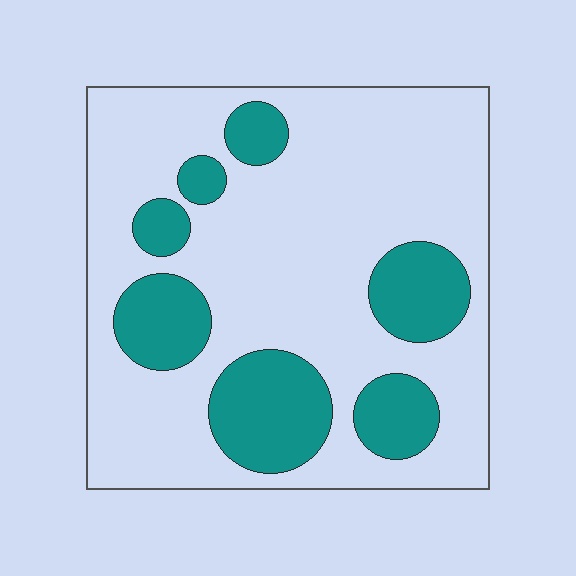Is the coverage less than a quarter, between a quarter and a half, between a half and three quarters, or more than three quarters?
Between a quarter and a half.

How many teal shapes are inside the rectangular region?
7.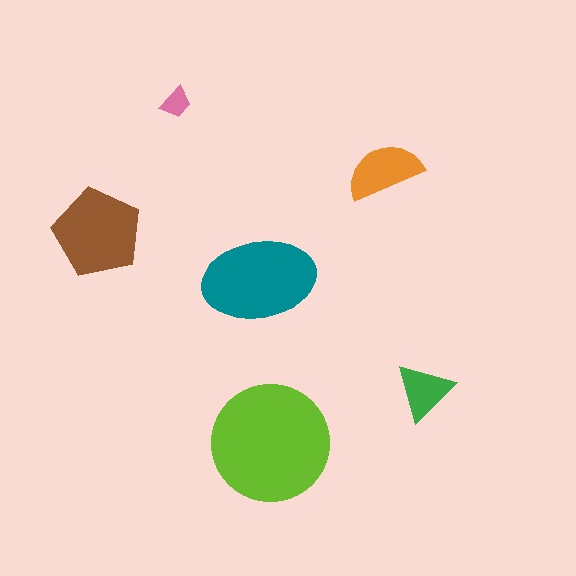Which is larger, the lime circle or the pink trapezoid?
The lime circle.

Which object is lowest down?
The lime circle is bottommost.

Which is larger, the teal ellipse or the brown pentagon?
The teal ellipse.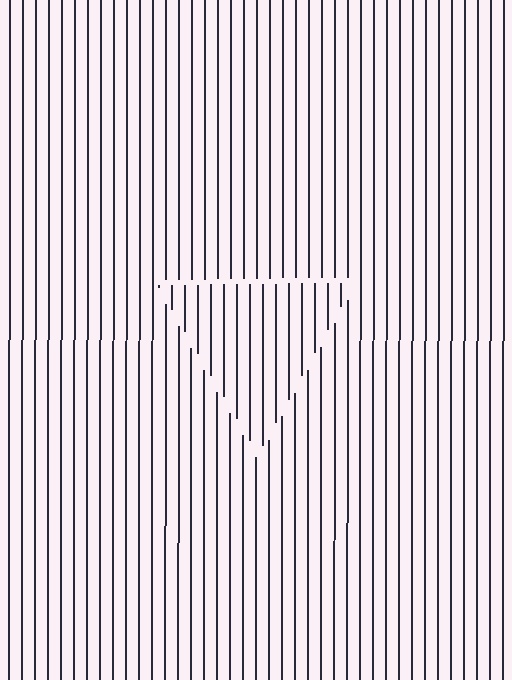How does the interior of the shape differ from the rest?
The interior of the shape contains the same grating, shifted by half a period — the contour is defined by the phase discontinuity where line-ends from the inner and outer gratings abut.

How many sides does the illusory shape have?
3 sides — the line-ends trace a triangle.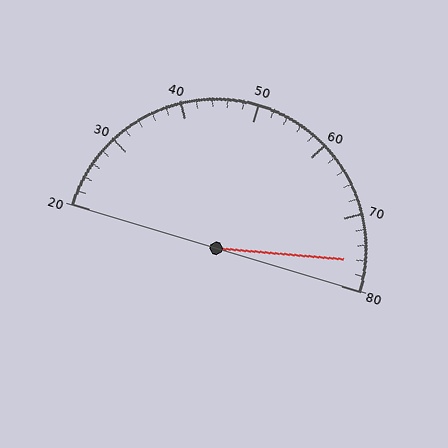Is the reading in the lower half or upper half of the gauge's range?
The reading is in the upper half of the range (20 to 80).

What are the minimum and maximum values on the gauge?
The gauge ranges from 20 to 80.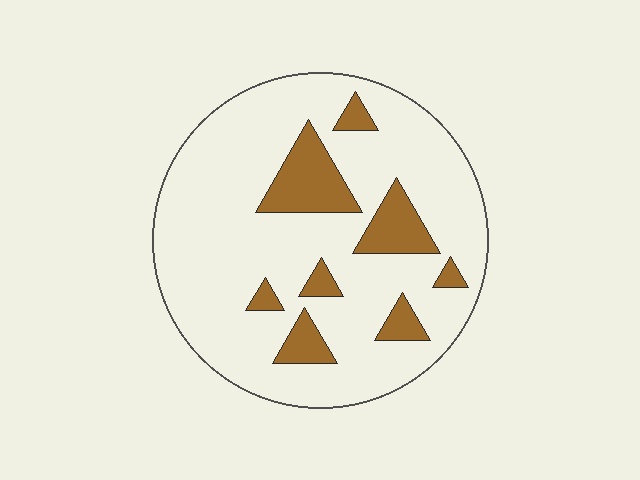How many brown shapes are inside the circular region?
8.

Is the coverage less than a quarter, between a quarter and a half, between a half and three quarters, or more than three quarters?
Less than a quarter.